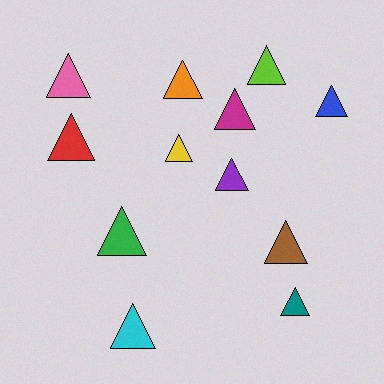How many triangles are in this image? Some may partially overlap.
There are 12 triangles.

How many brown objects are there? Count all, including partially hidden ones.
There is 1 brown object.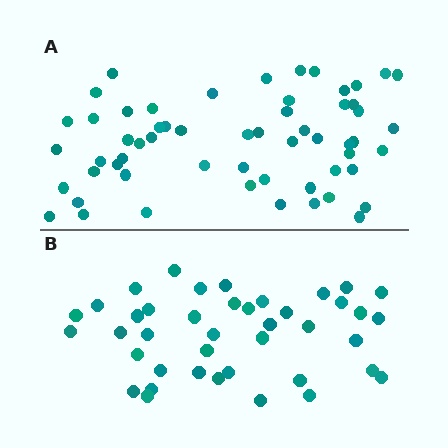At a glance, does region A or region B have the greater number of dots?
Region A (the top region) has more dots.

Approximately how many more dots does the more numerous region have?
Region A has approximately 15 more dots than region B.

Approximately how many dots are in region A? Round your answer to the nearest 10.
About 60 dots. (The exact count is 58, which rounds to 60.)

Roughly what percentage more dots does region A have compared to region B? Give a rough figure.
About 40% more.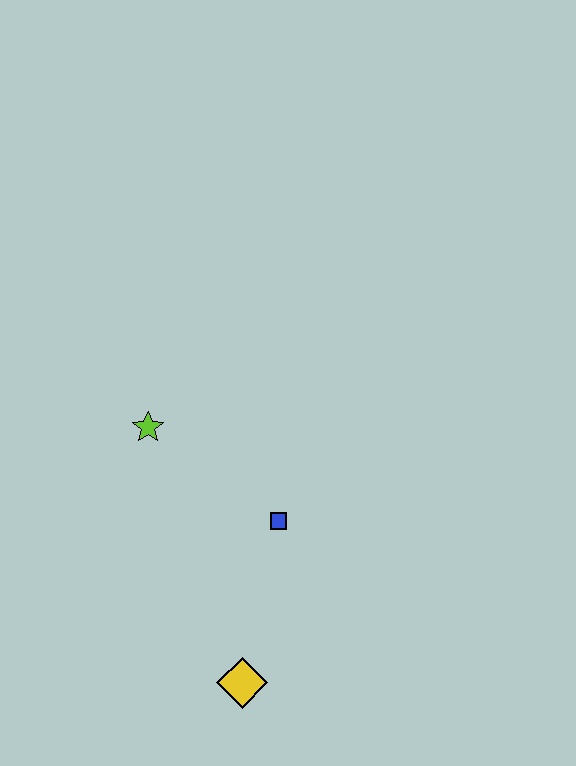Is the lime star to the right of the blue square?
No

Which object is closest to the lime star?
The blue square is closest to the lime star.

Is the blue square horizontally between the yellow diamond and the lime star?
No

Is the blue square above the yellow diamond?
Yes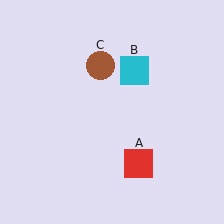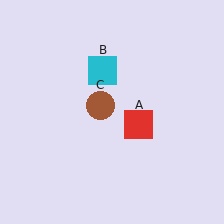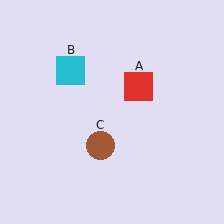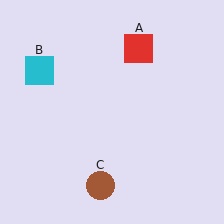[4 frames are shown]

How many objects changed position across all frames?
3 objects changed position: red square (object A), cyan square (object B), brown circle (object C).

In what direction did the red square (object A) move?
The red square (object A) moved up.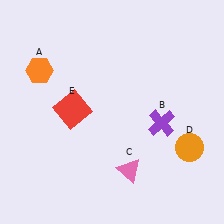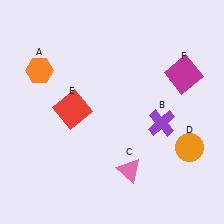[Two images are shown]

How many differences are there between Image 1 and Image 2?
There is 1 difference between the two images.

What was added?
A magenta square (F) was added in Image 2.